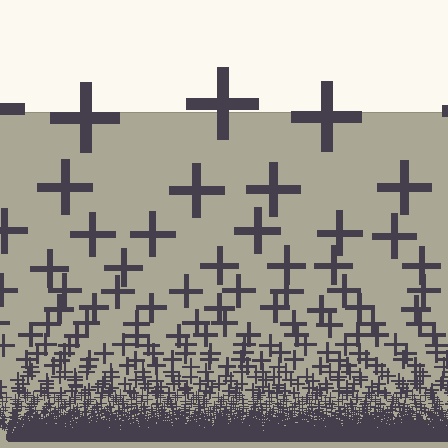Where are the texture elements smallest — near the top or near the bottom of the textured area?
Near the bottom.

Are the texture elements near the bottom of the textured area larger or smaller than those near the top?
Smaller. The gradient is inverted — elements near the bottom are smaller and denser.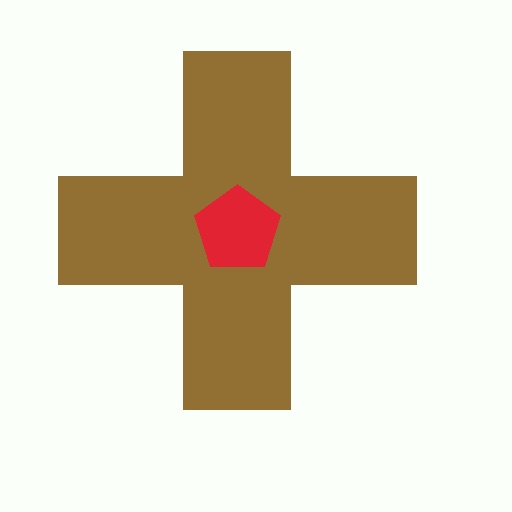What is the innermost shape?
The red pentagon.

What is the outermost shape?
The brown cross.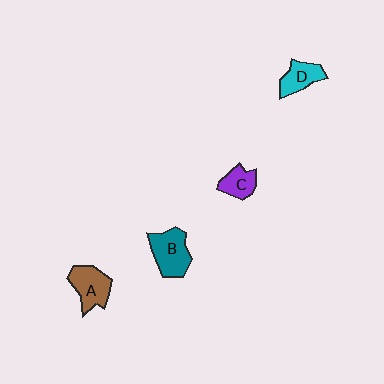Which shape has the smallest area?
Shape C (purple).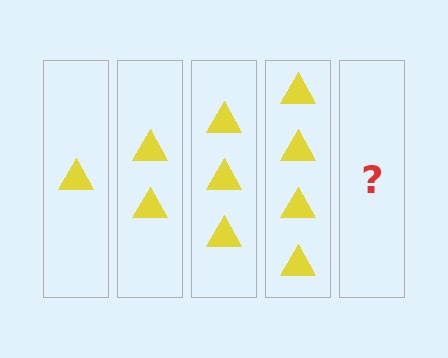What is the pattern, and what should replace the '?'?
The pattern is that each step adds one more triangle. The '?' should be 5 triangles.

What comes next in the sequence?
The next element should be 5 triangles.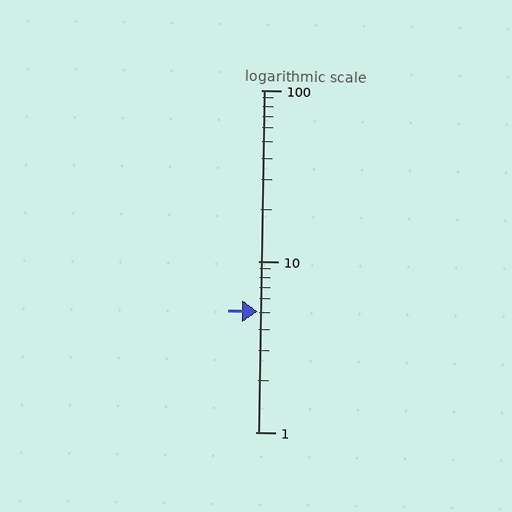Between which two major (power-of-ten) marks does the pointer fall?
The pointer is between 1 and 10.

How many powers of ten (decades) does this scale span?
The scale spans 2 decades, from 1 to 100.